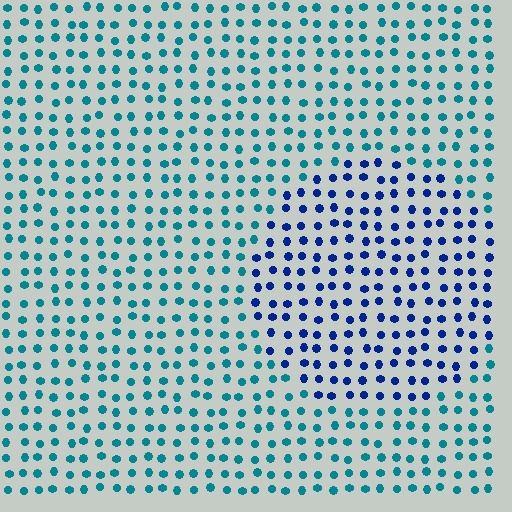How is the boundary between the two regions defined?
The boundary is defined purely by a slight shift in hue (about 42 degrees). Spacing, size, and orientation are identical on both sides.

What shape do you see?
I see a circle.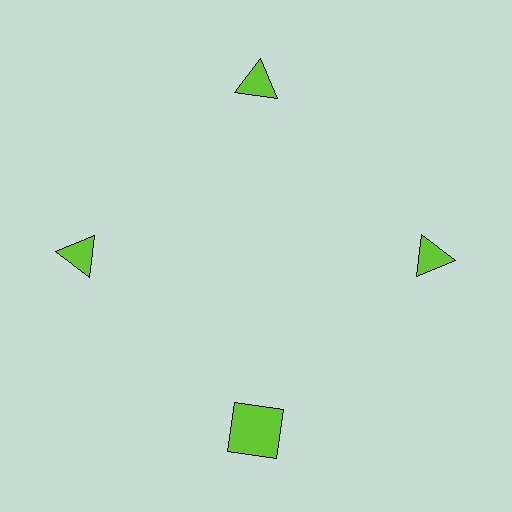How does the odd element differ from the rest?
It has a different shape: square instead of triangle.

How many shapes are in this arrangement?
There are 4 shapes arranged in a ring pattern.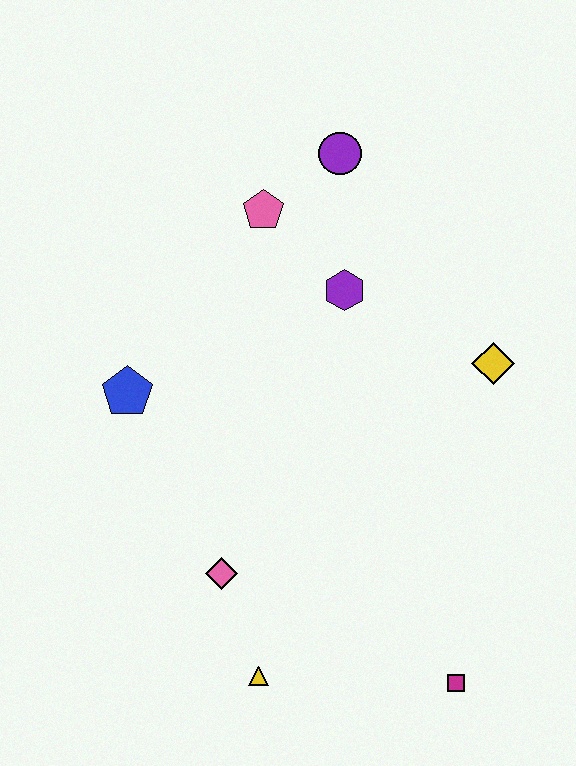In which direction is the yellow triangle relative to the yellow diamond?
The yellow triangle is below the yellow diamond.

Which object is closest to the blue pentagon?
The pink diamond is closest to the blue pentagon.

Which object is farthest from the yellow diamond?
The yellow triangle is farthest from the yellow diamond.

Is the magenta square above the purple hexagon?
No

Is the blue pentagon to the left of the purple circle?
Yes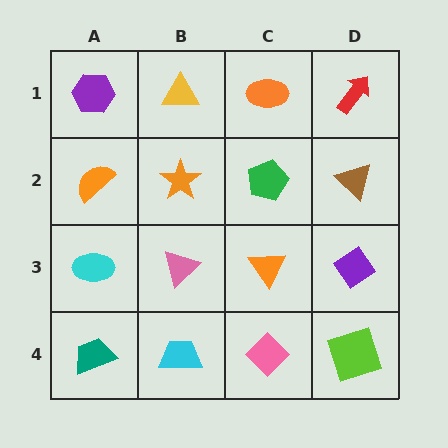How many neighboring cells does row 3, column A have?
3.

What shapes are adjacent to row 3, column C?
A green pentagon (row 2, column C), a pink diamond (row 4, column C), a pink triangle (row 3, column B), a purple diamond (row 3, column D).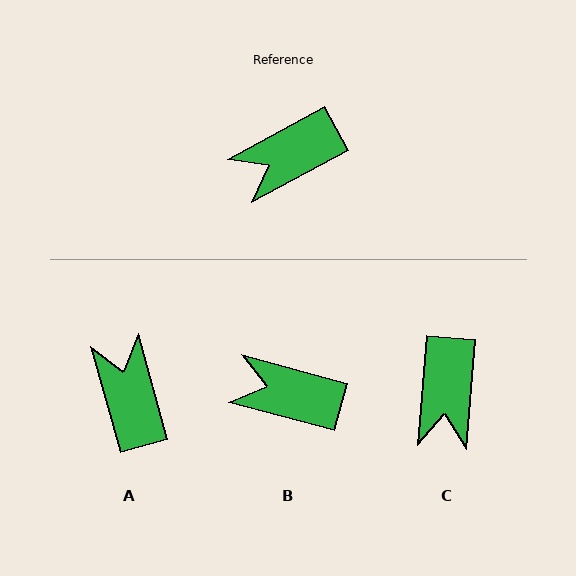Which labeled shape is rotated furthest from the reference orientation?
A, about 103 degrees away.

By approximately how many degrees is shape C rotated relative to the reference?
Approximately 57 degrees counter-clockwise.